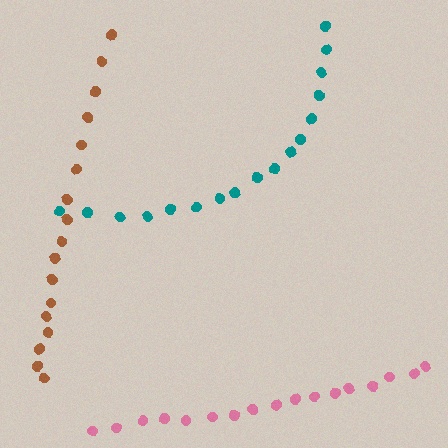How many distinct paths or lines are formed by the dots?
There are 3 distinct paths.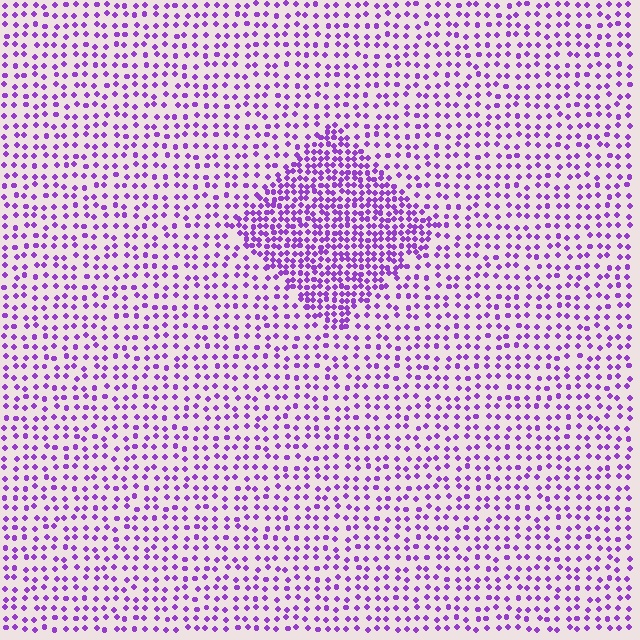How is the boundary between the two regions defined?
The boundary is defined by a change in element density (approximately 2.2x ratio). All elements are the same color, size, and shape.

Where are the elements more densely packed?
The elements are more densely packed inside the diamond boundary.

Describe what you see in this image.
The image contains small purple elements arranged at two different densities. A diamond-shaped region is visible where the elements are more densely packed than the surrounding area.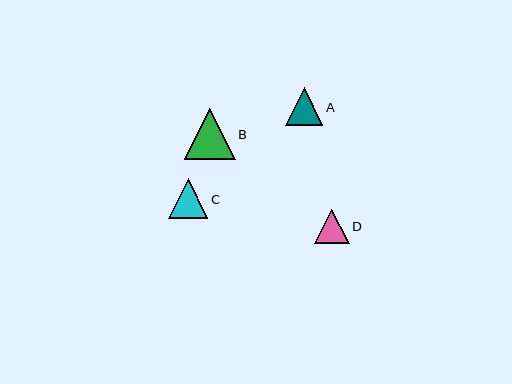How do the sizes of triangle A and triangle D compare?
Triangle A and triangle D are approximately the same size.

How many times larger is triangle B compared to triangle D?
Triangle B is approximately 1.5 times the size of triangle D.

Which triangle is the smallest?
Triangle D is the smallest with a size of approximately 35 pixels.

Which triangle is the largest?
Triangle B is the largest with a size of approximately 51 pixels.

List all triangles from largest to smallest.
From largest to smallest: B, C, A, D.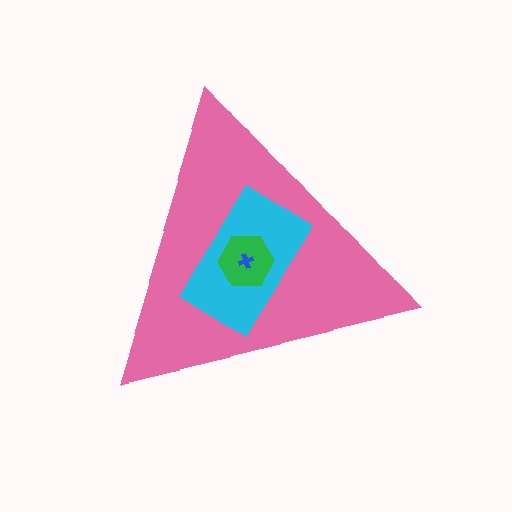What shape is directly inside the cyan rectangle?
The green hexagon.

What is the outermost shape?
The pink triangle.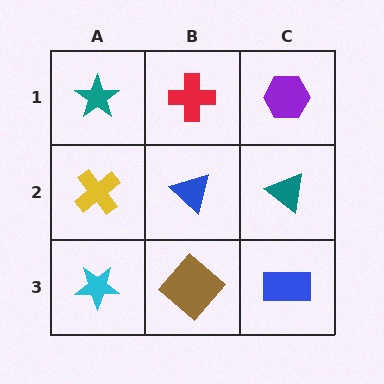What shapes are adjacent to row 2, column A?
A teal star (row 1, column A), a cyan star (row 3, column A), a blue triangle (row 2, column B).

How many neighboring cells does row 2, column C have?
3.